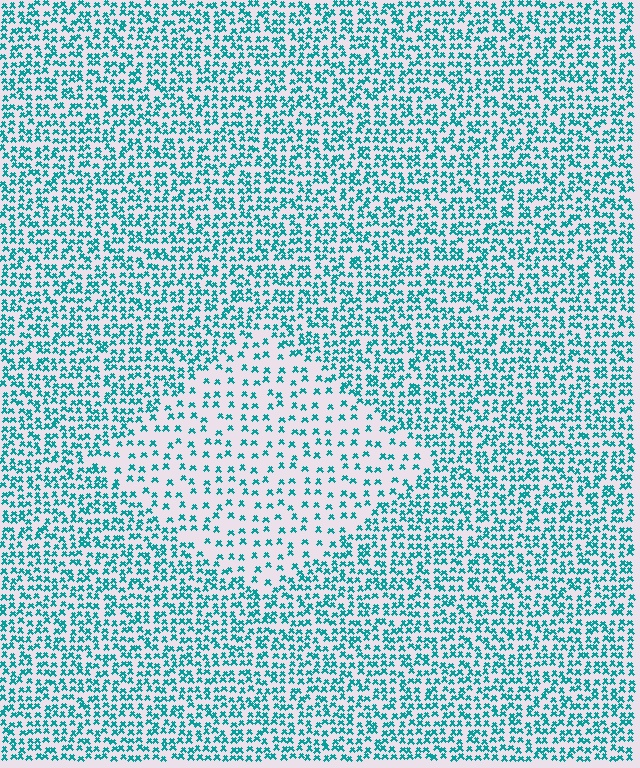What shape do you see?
I see a diamond.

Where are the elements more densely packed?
The elements are more densely packed outside the diamond boundary.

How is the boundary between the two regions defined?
The boundary is defined by a change in element density (approximately 2.2x ratio). All elements are the same color, size, and shape.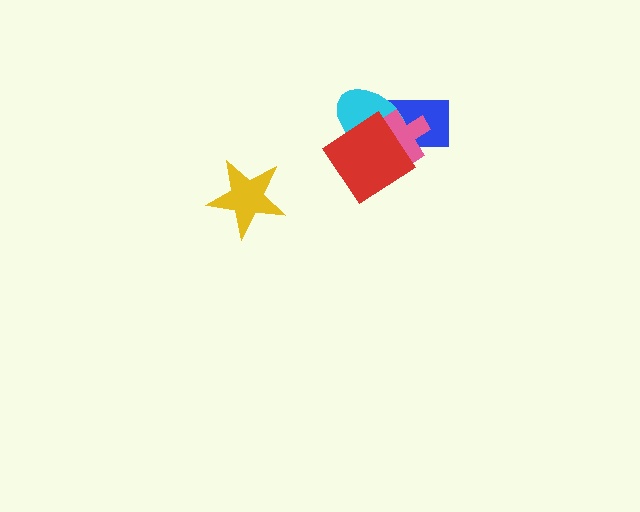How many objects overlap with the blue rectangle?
3 objects overlap with the blue rectangle.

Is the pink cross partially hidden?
Yes, it is partially covered by another shape.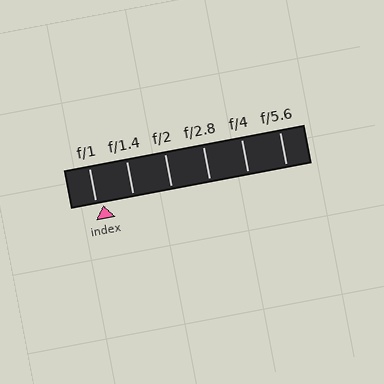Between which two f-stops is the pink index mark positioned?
The index mark is between f/1 and f/1.4.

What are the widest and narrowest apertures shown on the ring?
The widest aperture shown is f/1 and the narrowest is f/5.6.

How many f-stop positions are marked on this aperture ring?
There are 6 f-stop positions marked.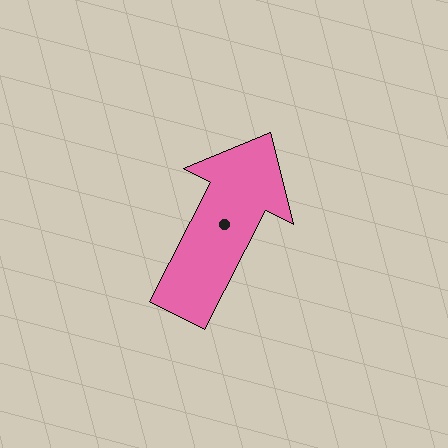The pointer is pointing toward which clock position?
Roughly 1 o'clock.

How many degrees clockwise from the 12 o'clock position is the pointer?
Approximately 27 degrees.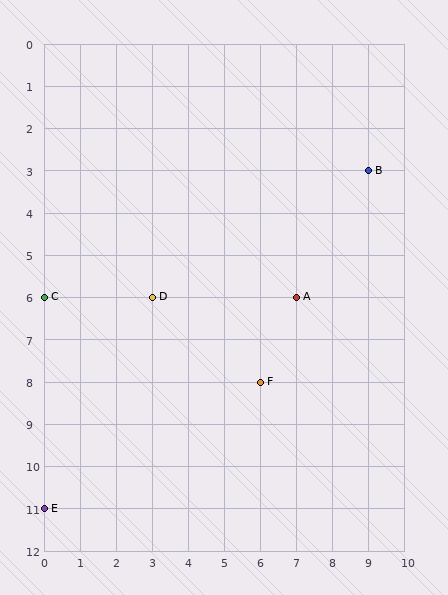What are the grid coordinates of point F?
Point F is at grid coordinates (6, 8).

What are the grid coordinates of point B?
Point B is at grid coordinates (9, 3).